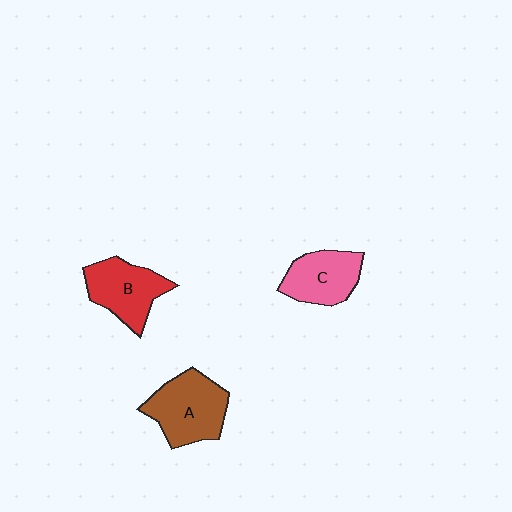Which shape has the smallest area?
Shape C (pink).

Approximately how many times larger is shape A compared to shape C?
Approximately 1.3 times.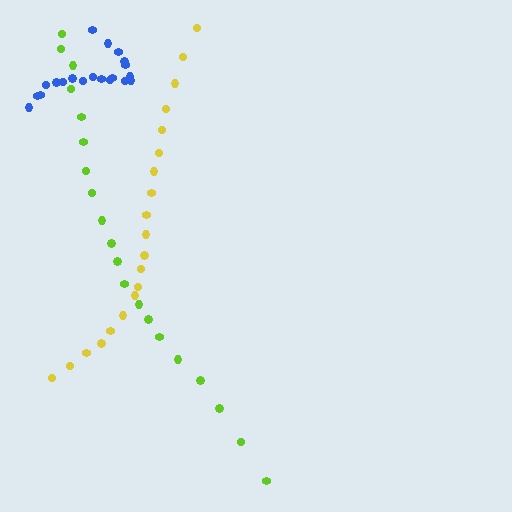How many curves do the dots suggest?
There are 3 distinct paths.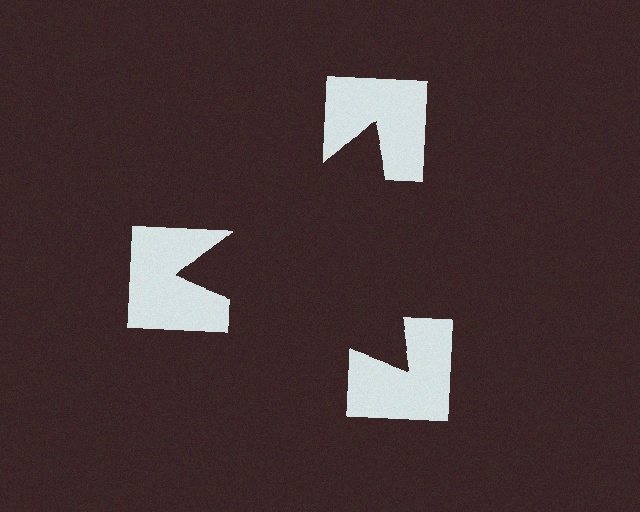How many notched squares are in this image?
There are 3 — one at each vertex of the illusory triangle.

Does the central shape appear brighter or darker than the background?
It typically appears slightly darker than the background, even though no actual brightness change is drawn.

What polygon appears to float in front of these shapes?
An illusory triangle — its edges are inferred from the aligned wedge cuts in the notched squares, not physically drawn.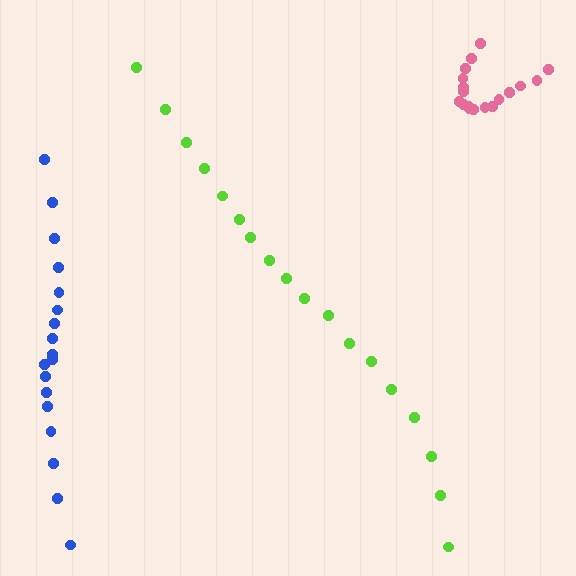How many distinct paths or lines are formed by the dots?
There are 3 distinct paths.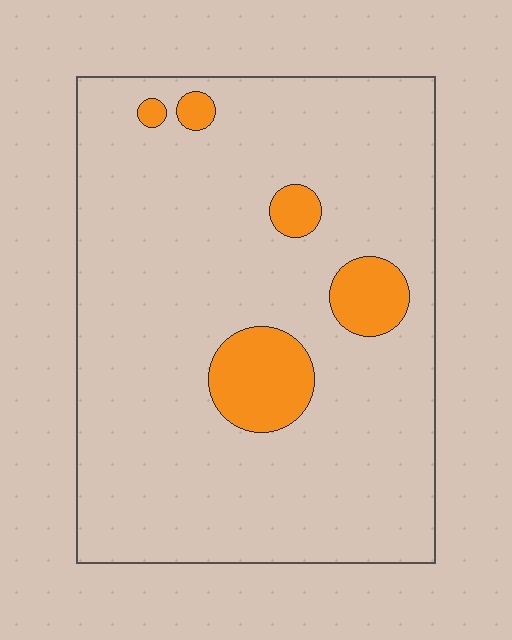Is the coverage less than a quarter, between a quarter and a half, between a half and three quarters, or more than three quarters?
Less than a quarter.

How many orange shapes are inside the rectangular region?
5.